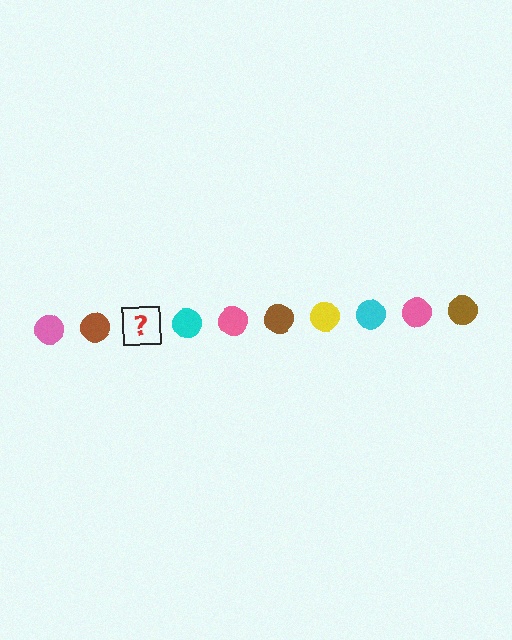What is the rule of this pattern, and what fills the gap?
The rule is that the pattern cycles through pink, brown, yellow, cyan circles. The gap should be filled with a yellow circle.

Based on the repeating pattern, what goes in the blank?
The blank should be a yellow circle.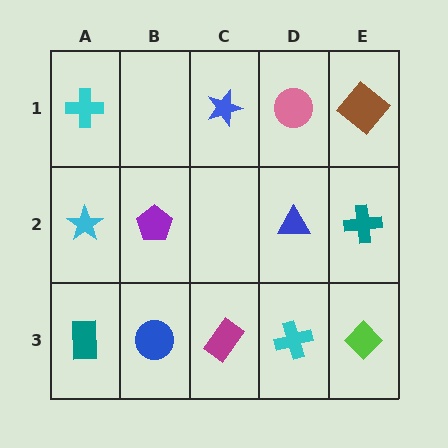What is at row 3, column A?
A teal rectangle.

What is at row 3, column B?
A blue circle.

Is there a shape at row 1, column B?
No, that cell is empty.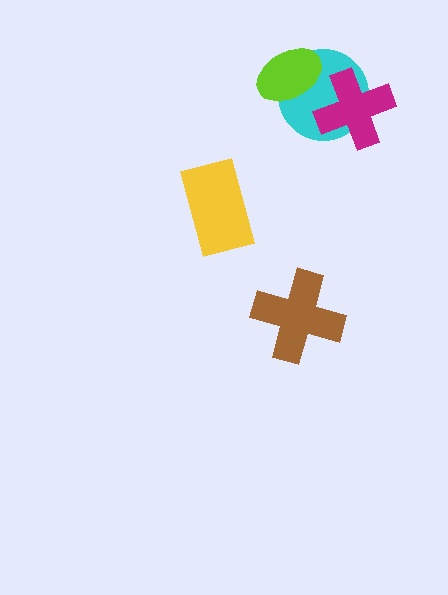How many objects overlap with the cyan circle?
2 objects overlap with the cyan circle.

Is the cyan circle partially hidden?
Yes, it is partially covered by another shape.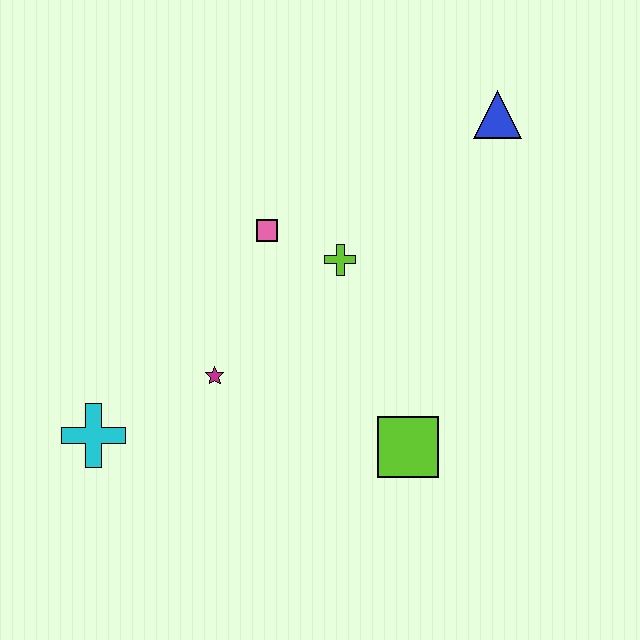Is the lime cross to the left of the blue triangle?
Yes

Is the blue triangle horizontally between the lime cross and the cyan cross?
No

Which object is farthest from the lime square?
The blue triangle is farthest from the lime square.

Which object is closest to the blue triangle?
The lime cross is closest to the blue triangle.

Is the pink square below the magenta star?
No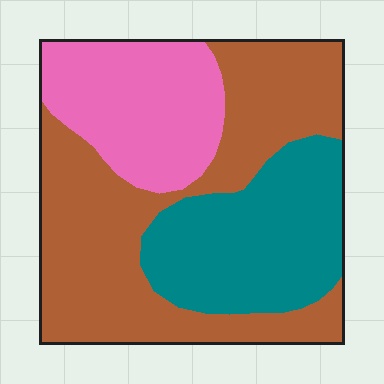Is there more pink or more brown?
Brown.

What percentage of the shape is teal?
Teal takes up between a quarter and a half of the shape.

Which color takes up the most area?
Brown, at roughly 50%.